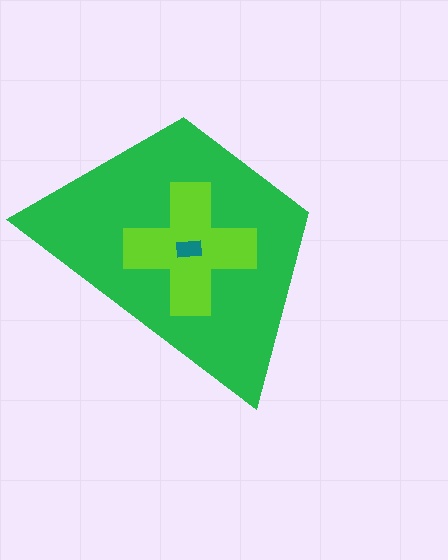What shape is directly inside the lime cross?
The teal rectangle.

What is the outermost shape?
The green trapezoid.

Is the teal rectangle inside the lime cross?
Yes.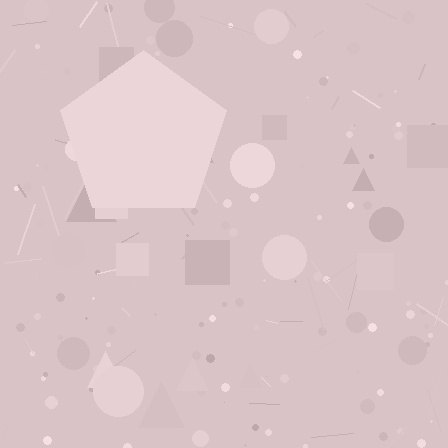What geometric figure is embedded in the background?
A pentagon is embedded in the background.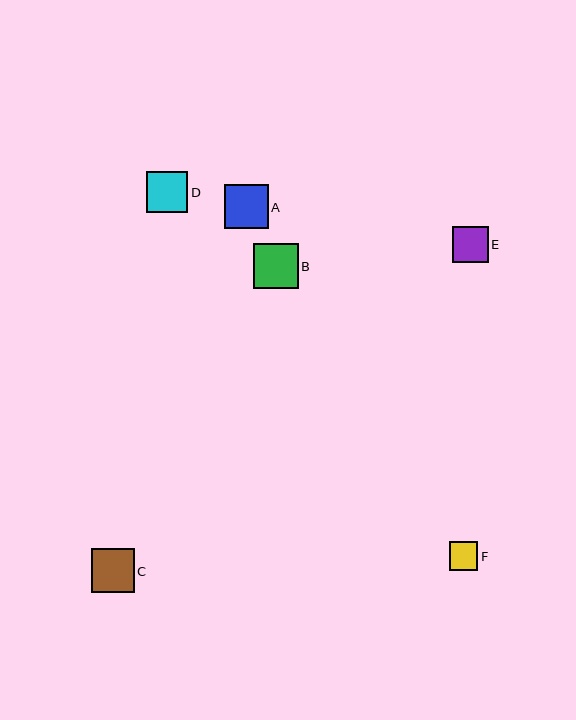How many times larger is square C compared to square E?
Square C is approximately 1.2 times the size of square E.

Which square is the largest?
Square B is the largest with a size of approximately 44 pixels.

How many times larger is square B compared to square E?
Square B is approximately 1.2 times the size of square E.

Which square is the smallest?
Square F is the smallest with a size of approximately 29 pixels.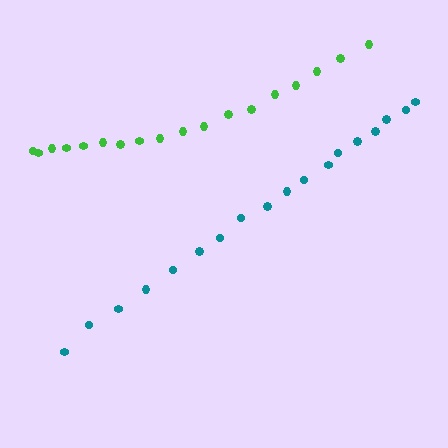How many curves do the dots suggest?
There are 2 distinct paths.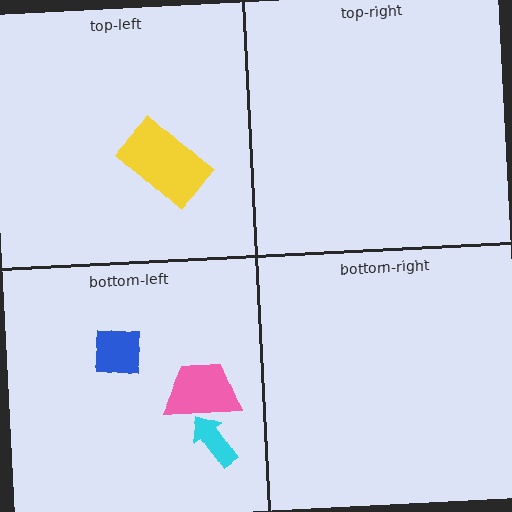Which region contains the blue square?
The bottom-left region.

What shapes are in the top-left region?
The yellow rectangle.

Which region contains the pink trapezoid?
The bottom-left region.